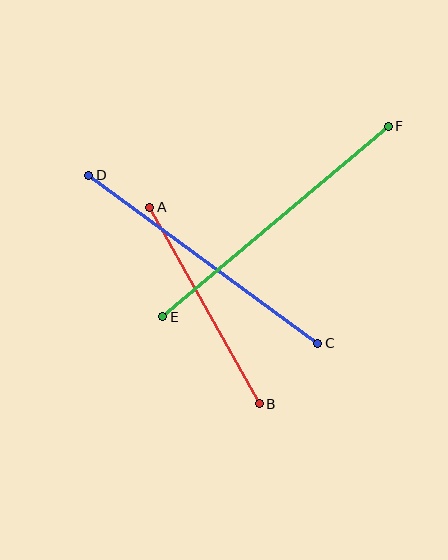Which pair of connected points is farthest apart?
Points E and F are farthest apart.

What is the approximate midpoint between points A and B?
The midpoint is at approximately (204, 306) pixels.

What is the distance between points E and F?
The distance is approximately 295 pixels.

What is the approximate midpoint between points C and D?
The midpoint is at approximately (203, 259) pixels.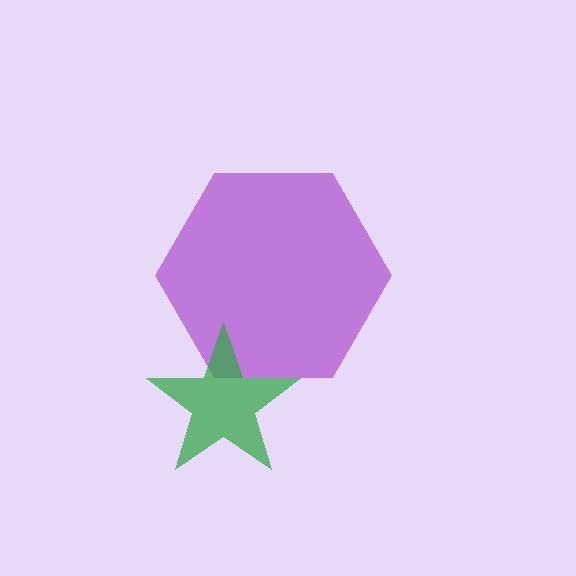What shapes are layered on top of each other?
The layered shapes are: a purple hexagon, a green star.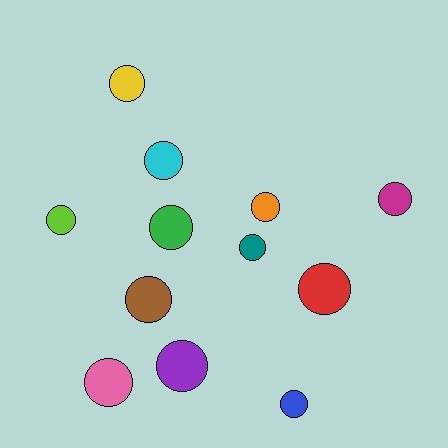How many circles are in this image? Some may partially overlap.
There are 12 circles.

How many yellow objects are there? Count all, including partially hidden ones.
There is 1 yellow object.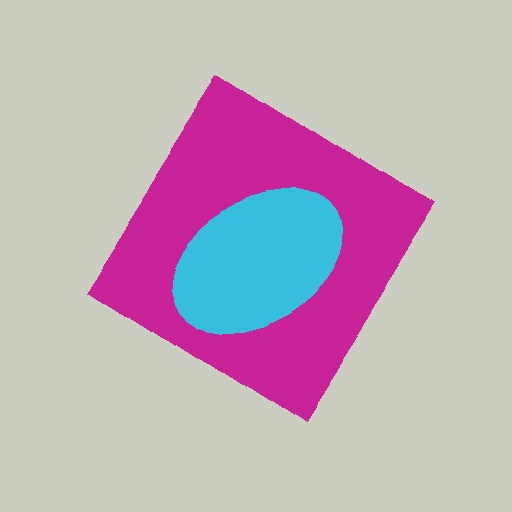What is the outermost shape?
The magenta diamond.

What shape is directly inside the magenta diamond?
The cyan ellipse.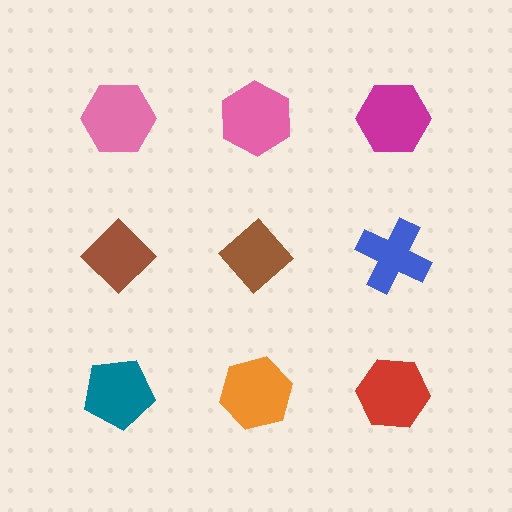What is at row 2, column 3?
A blue cross.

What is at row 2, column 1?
A brown diamond.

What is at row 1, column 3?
A magenta hexagon.